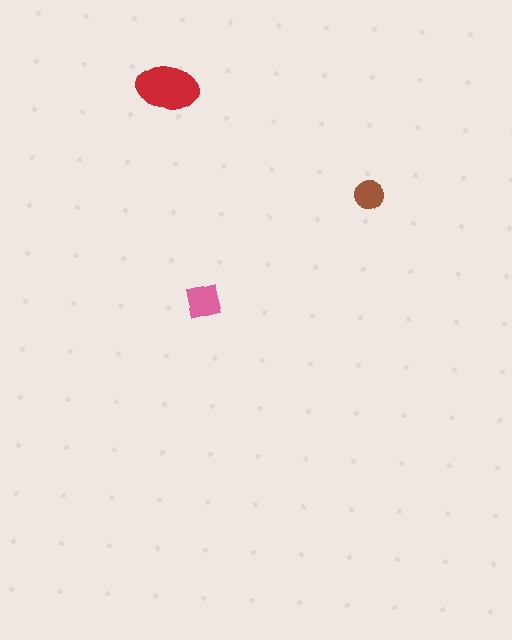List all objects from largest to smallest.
The red ellipse, the pink square, the brown circle.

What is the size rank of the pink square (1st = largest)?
2nd.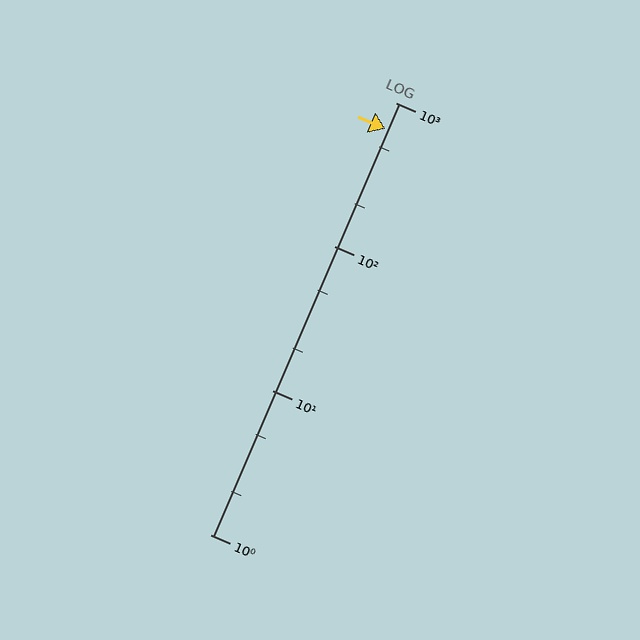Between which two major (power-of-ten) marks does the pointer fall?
The pointer is between 100 and 1000.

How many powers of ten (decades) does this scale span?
The scale spans 3 decades, from 1 to 1000.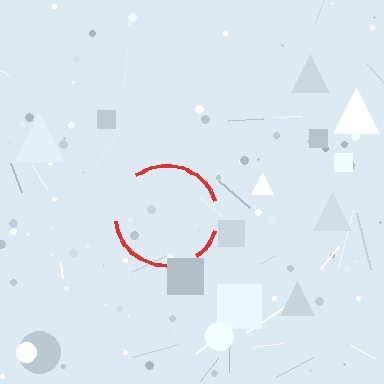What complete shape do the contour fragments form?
The contour fragments form a circle.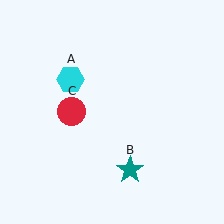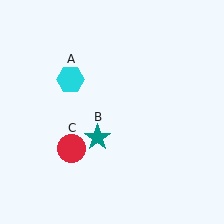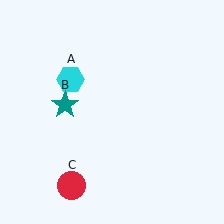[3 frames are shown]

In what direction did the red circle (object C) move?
The red circle (object C) moved down.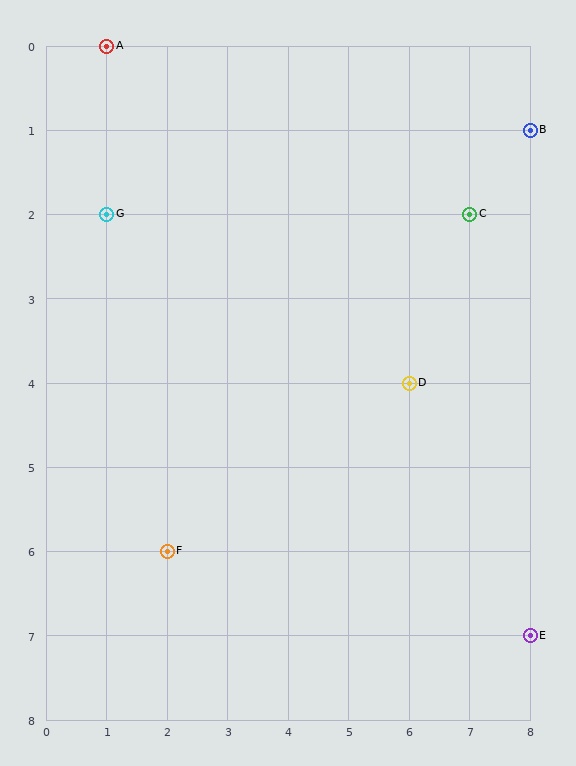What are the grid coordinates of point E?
Point E is at grid coordinates (8, 7).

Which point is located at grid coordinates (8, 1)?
Point B is at (8, 1).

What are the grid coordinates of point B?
Point B is at grid coordinates (8, 1).